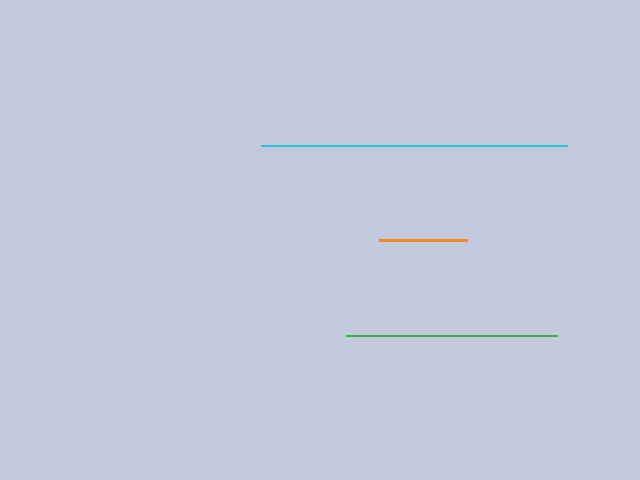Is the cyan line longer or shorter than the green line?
The cyan line is longer than the green line.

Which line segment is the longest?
The cyan line is the longest at approximately 306 pixels.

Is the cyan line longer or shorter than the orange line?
The cyan line is longer than the orange line.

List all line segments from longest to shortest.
From longest to shortest: cyan, green, orange.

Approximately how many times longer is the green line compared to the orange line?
The green line is approximately 2.4 times the length of the orange line.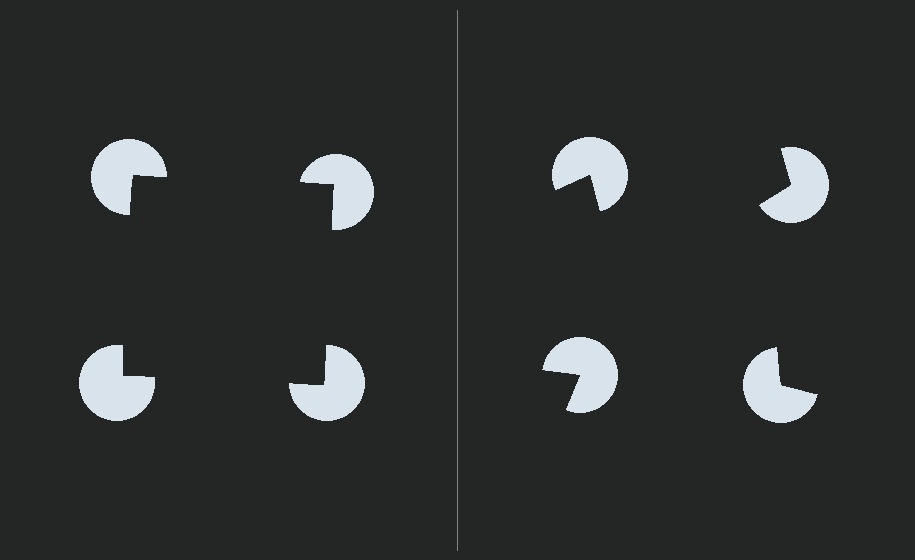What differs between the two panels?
The pac-man discs are positioned identically on both sides; only the wedge orientations differ. On the left they align to a square; on the right they are misaligned.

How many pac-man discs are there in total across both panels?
8 — 4 on each side.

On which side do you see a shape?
An illusory square appears on the left side. On the right side the wedge cuts are rotated, so no coherent shape forms.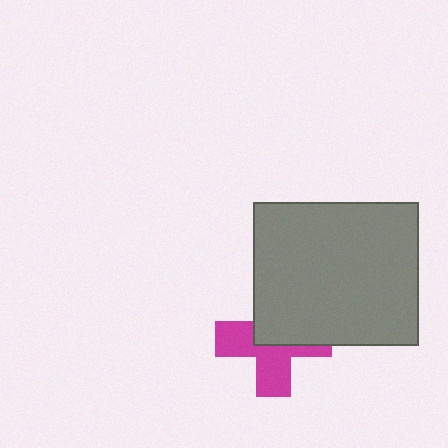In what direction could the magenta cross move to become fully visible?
The magenta cross could move toward the lower-left. That would shift it out from behind the gray rectangle entirely.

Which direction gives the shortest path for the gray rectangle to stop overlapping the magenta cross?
Moving toward the upper-right gives the shortest separation.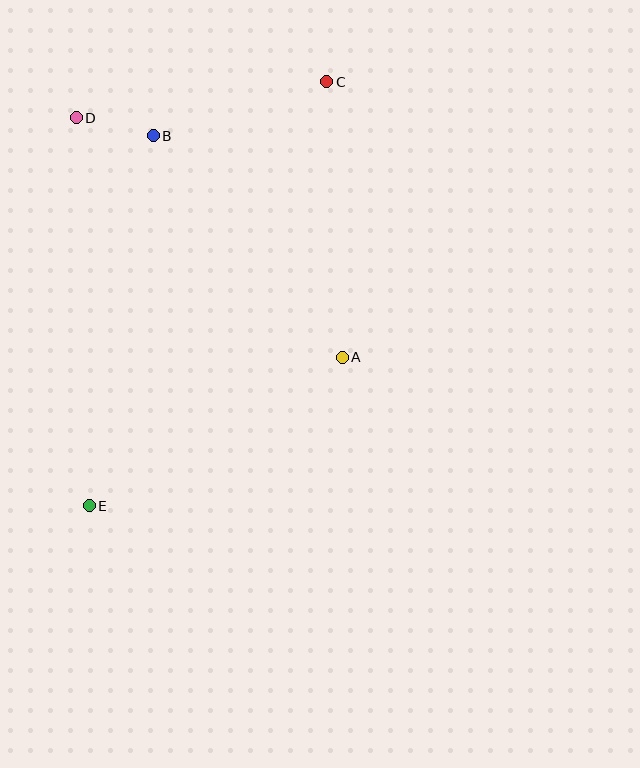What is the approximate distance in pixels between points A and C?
The distance between A and C is approximately 276 pixels.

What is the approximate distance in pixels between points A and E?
The distance between A and E is approximately 293 pixels.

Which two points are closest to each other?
Points B and D are closest to each other.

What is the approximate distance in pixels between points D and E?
The distance between D and E is approximately 388 pixels.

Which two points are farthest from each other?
Points C and E are farthest from each other.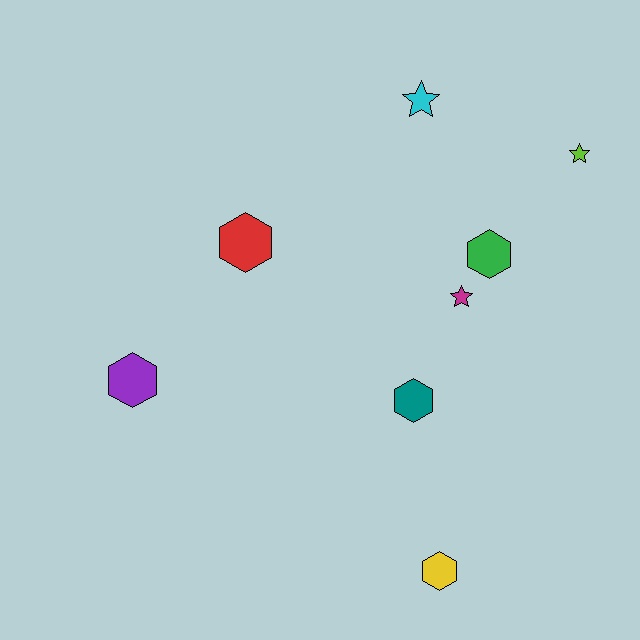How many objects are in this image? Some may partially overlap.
There are 8 objects.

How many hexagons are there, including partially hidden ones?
There are 5 hexagons.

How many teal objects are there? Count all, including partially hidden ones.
There is 1 teal object.